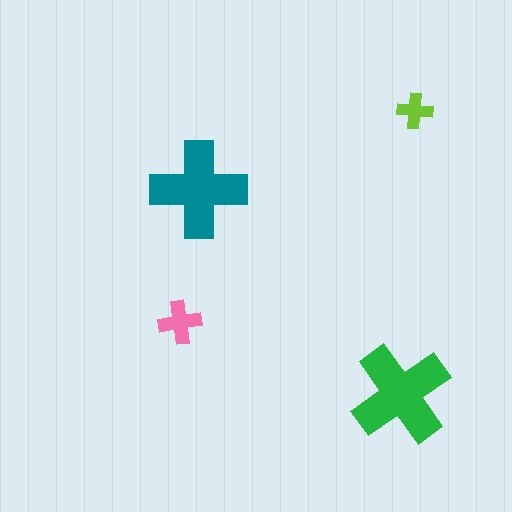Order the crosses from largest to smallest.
the green one, the teal one, the pink one, the lime one.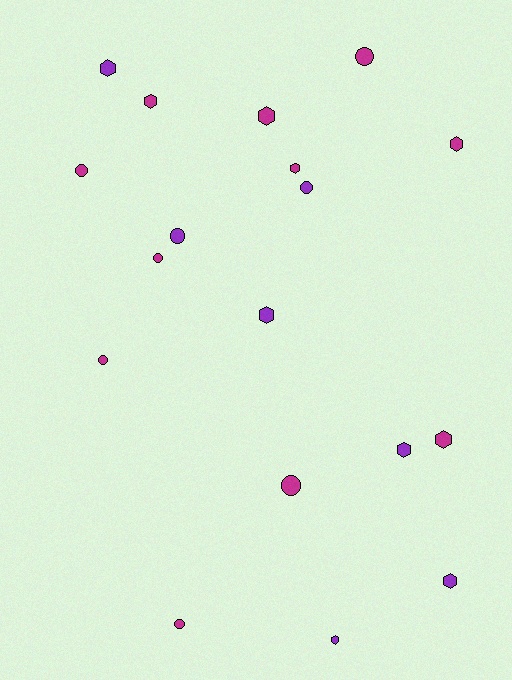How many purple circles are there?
There are 2 purple circles.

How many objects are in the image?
There are 18 objects.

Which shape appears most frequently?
Hexagon, with 10 objects.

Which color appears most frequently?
Magenta, with 11 objects.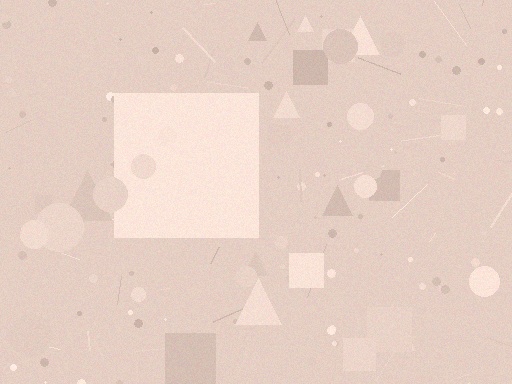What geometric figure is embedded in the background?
A square is embedded in the background.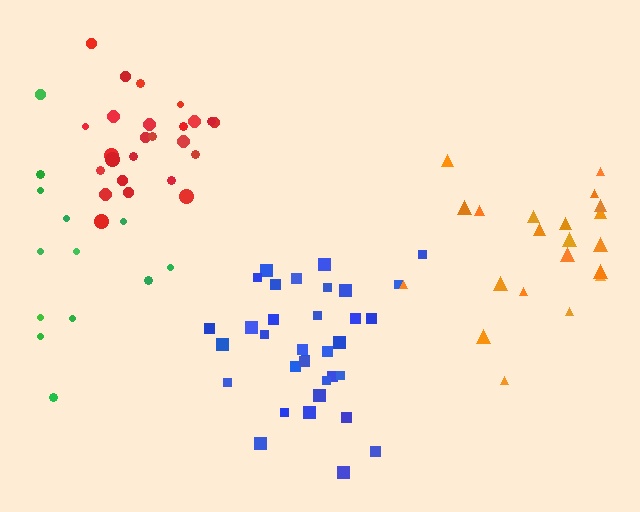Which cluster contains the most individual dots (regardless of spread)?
Blue (34).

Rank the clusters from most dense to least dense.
red, blue, orange, green.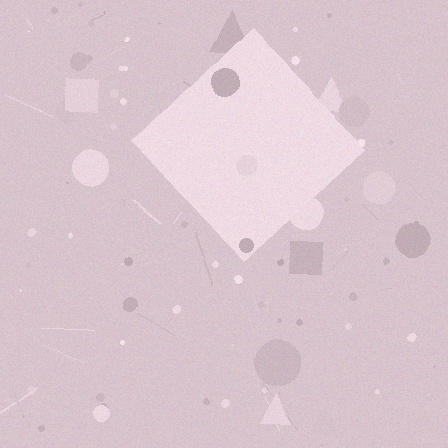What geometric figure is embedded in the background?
A diamond is embedded in the background.